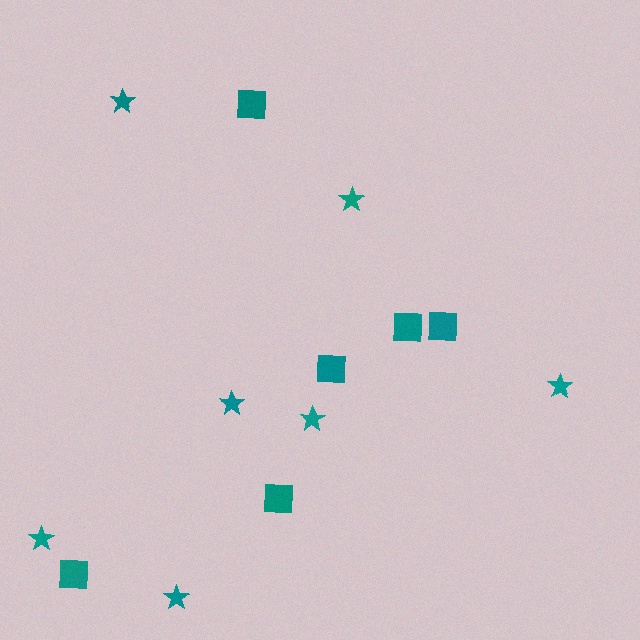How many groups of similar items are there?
There are 2 groups: one group of squares (6) and one group of stars (7).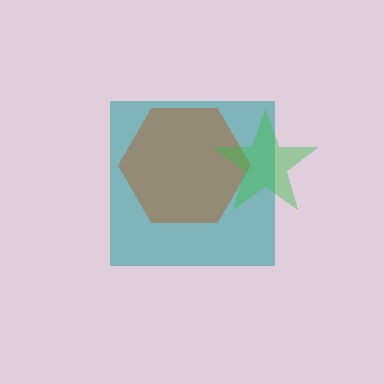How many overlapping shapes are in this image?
There are 3 overlapping shapes in the image.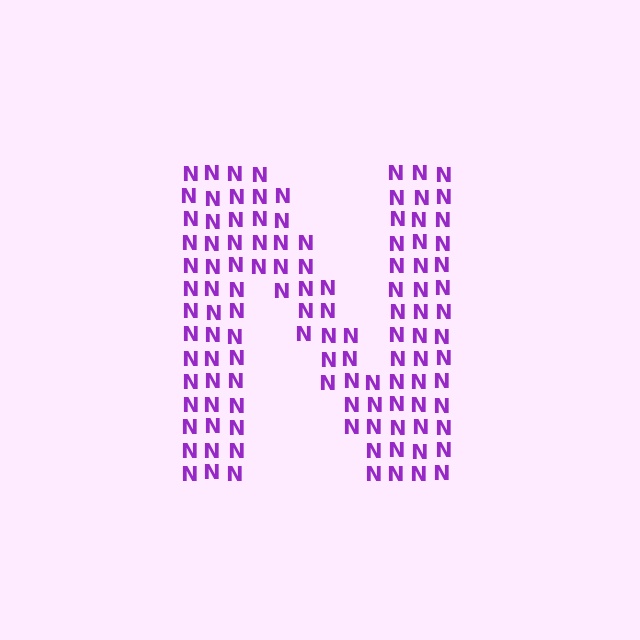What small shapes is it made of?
It is made of small letter N's.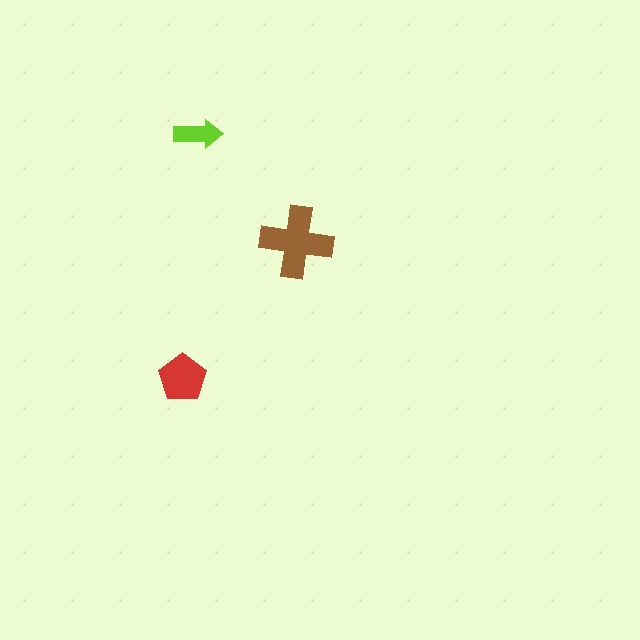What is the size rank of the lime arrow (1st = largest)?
3rd.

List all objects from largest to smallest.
The brown cross, the red pentagon, the lime arrow.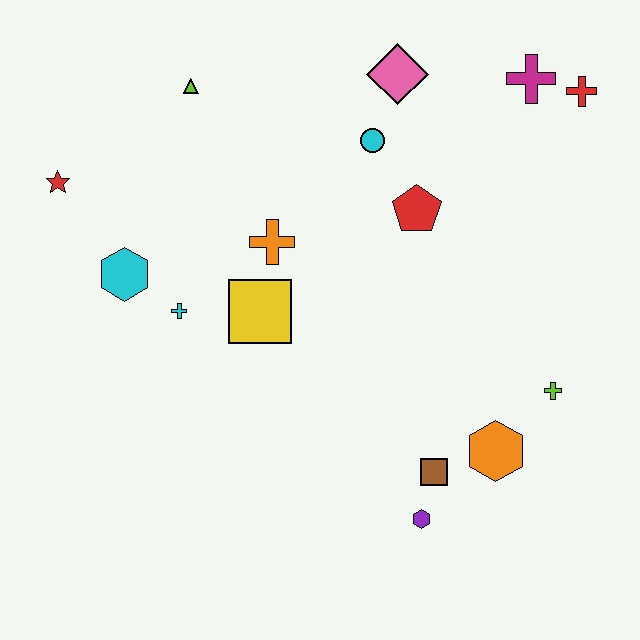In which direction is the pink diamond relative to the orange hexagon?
The pink diamond is above the orange hexagon.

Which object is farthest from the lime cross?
The red star is farthest from the lime cross.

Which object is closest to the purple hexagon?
The brown square is closest to the purple hexagon.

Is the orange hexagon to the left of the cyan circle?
No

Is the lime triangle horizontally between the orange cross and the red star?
Yes